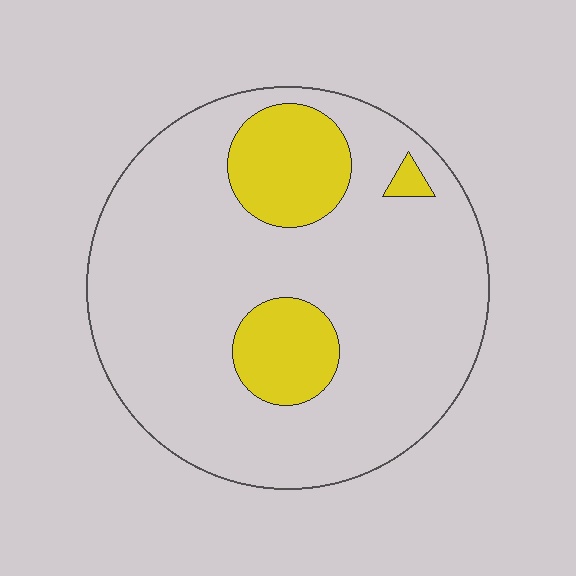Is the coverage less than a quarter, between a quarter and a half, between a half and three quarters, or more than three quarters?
Less than a quarter.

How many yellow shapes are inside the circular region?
3.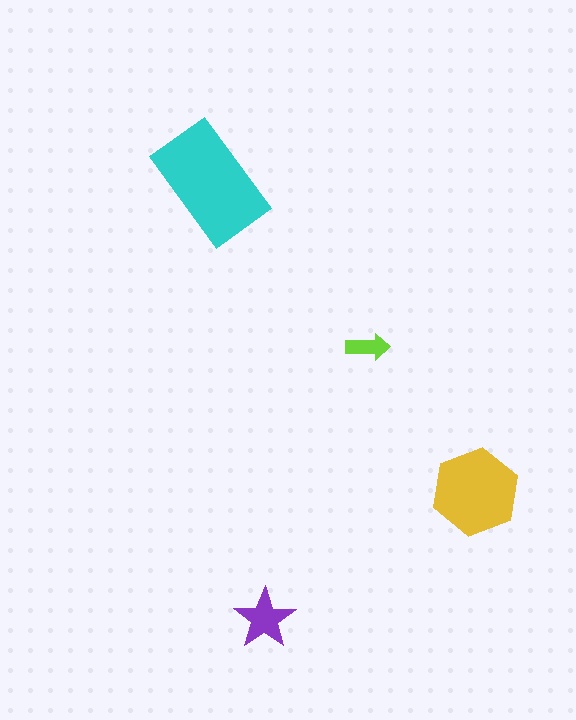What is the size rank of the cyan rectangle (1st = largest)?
1st.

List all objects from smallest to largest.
The lime arrow, the purple star, the yellow hexagon, the cyan rectangle.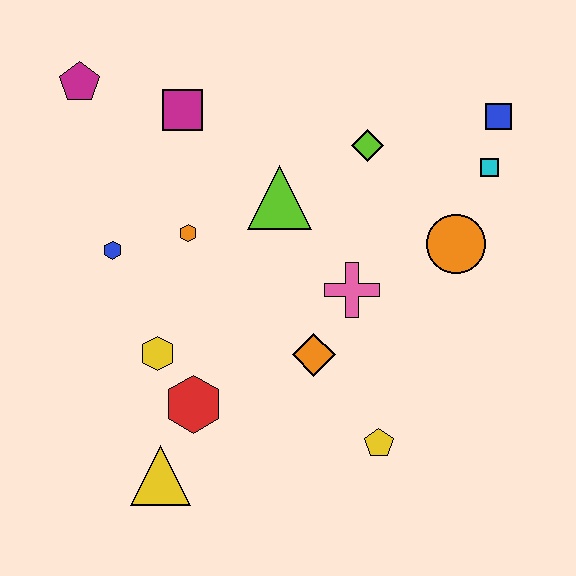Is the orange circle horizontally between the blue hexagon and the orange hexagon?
No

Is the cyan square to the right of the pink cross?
Yes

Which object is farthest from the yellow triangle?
The blue square is farthest from the yellow triangle.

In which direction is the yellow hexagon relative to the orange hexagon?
The yellow hexagon is below the orange hexagon.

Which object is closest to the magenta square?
The magenta pentagon is closest to the magenta square.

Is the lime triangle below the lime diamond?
Yes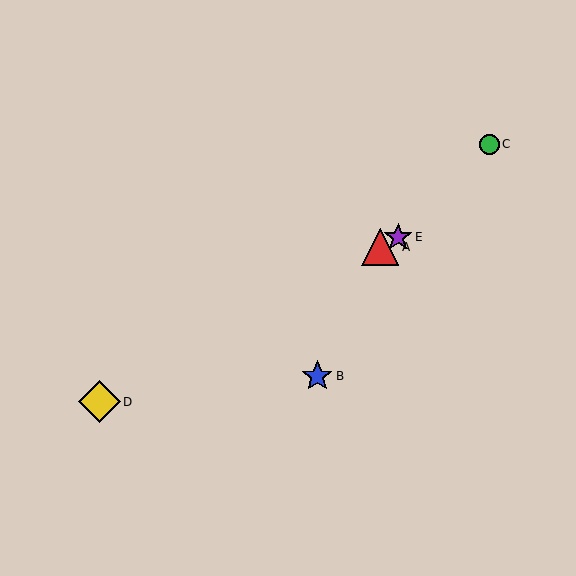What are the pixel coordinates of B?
Object B is at (317, 376).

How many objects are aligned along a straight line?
3 objects (A, D, E) are aligned along a straight line.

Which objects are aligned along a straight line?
Objects A, D, E are aligned along a straight line.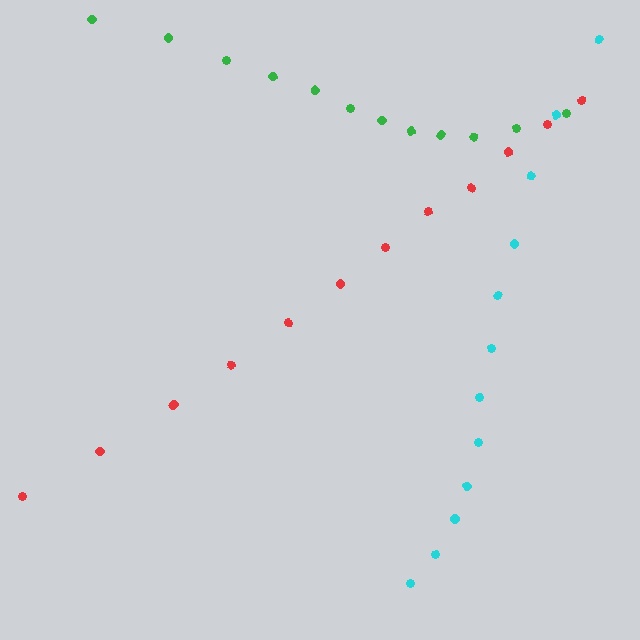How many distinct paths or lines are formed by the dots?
There are 3 distinct paths.